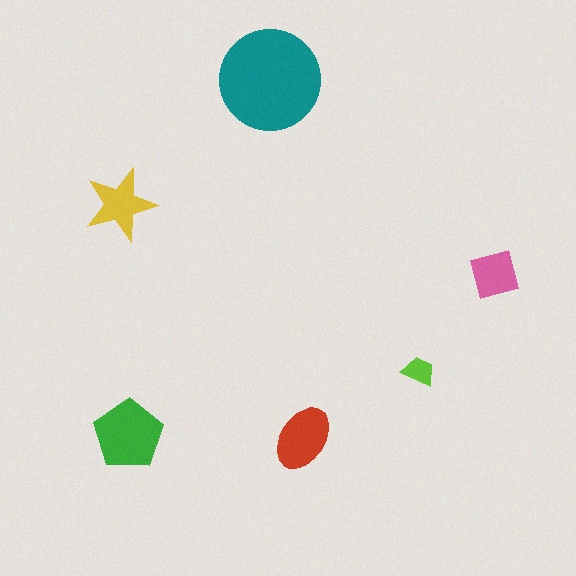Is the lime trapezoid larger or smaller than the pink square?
Smaller.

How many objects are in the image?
There are 6 objects in the image.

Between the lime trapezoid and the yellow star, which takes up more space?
The yellow star.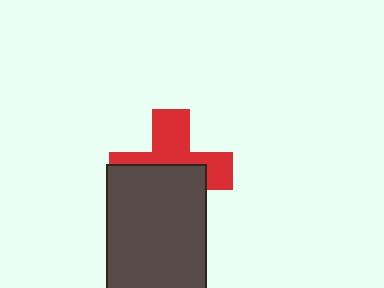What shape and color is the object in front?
The object in front is a dark gray rectangle.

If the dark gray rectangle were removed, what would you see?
You would see the complete red cross.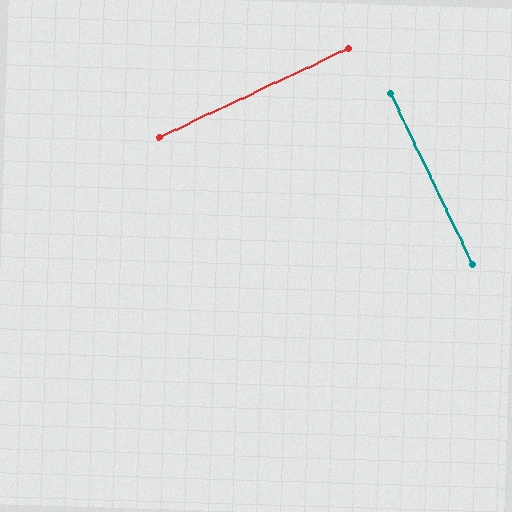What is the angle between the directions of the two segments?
Approximately 90 degrees.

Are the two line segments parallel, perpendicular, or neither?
Perpendicular — they meet at approximately 90°.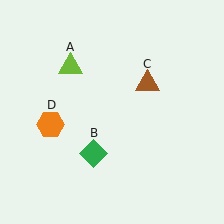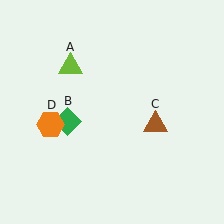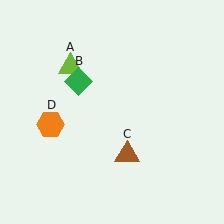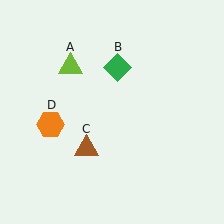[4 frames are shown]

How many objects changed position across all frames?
2 objects changed position: green diamond (object B), brown triangle (object C).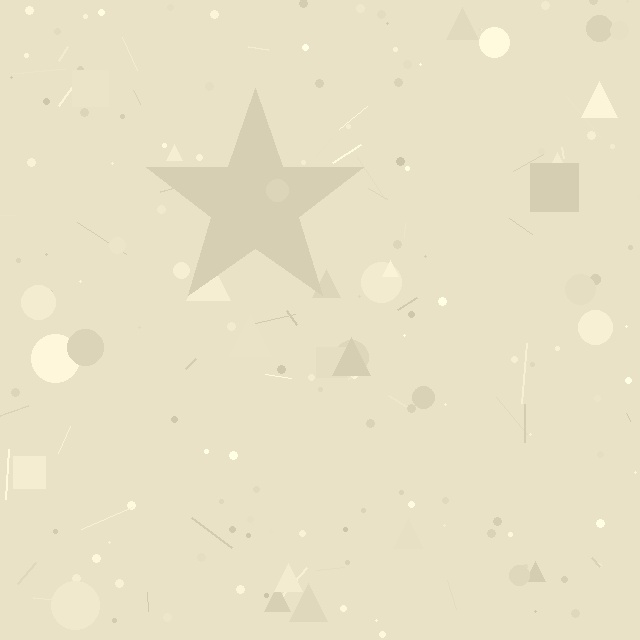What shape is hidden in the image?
A star is hidden in the image.